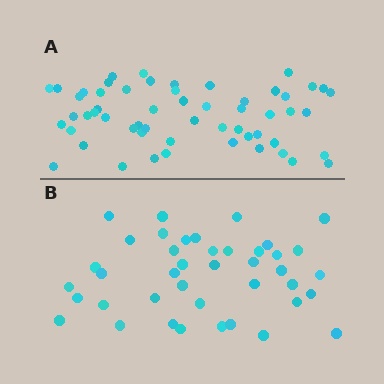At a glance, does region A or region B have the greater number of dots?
Region A (the top region) has more dots.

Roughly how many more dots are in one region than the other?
Region A has approximately 15 more dots than region B.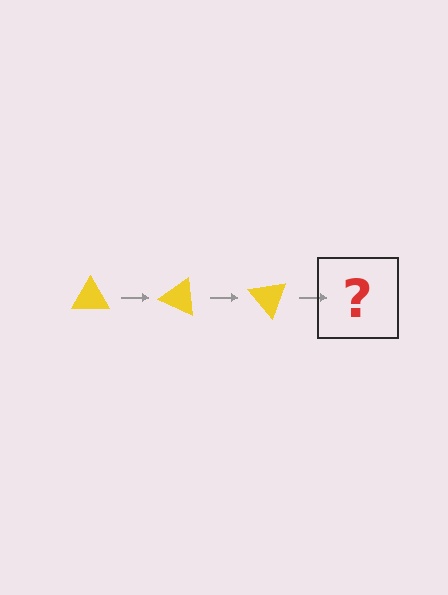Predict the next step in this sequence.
The next step is a yellow triangle rotated 75 degrees.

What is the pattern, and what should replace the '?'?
The pattern is that the triangle rotates 25 degrees each step. The '?' should be a yellow triangle rotated 75 degrees.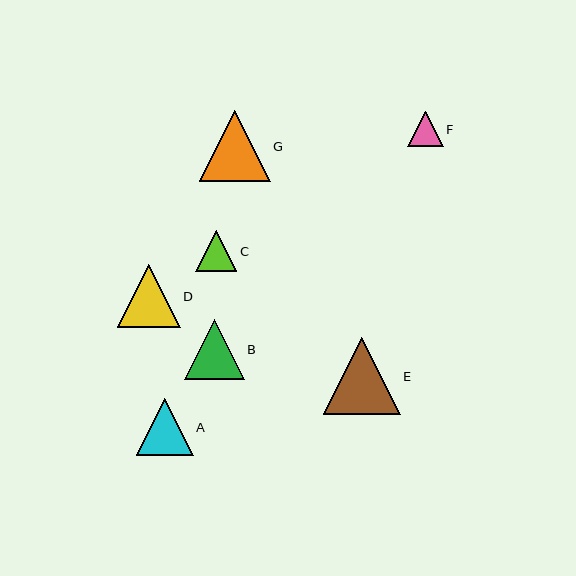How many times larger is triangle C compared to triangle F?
Triangle C is approximately 1.2 times the size of triangle F.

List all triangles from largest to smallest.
From largest to smallest: E, G, D, B, A, C, F.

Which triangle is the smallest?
Triangle F is the smallest with a size of approximately 35 pixels.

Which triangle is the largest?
Triangle E is the largest with a size of approximately 77 pixels.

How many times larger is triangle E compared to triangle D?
Triangle E is approximately 1.2 times the size of triangle D.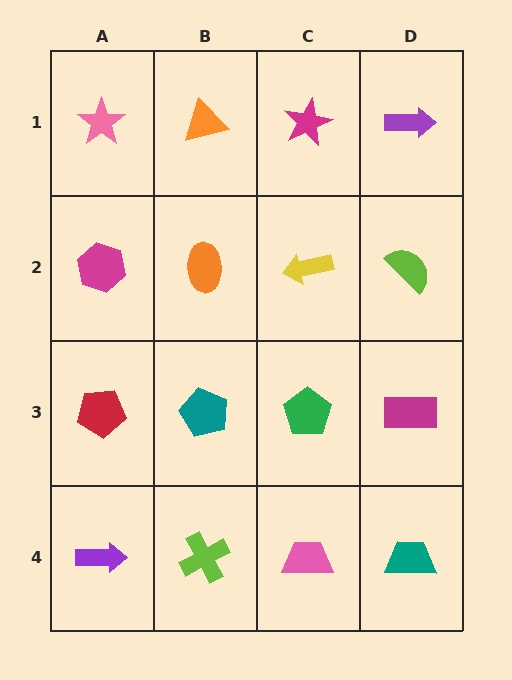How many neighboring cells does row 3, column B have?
4.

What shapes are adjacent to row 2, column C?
A magenta star (row 1, column C), a green pentagon (row 3, column C), an orange ellipse (row 2, column B), a lime semicircle (row 2, column D).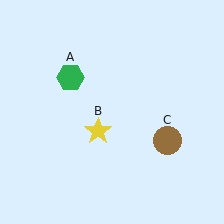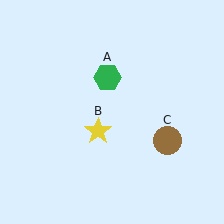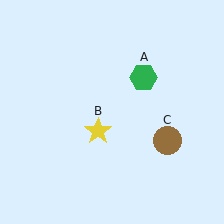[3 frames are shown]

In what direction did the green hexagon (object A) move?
The green hexagon (object A) moved right.